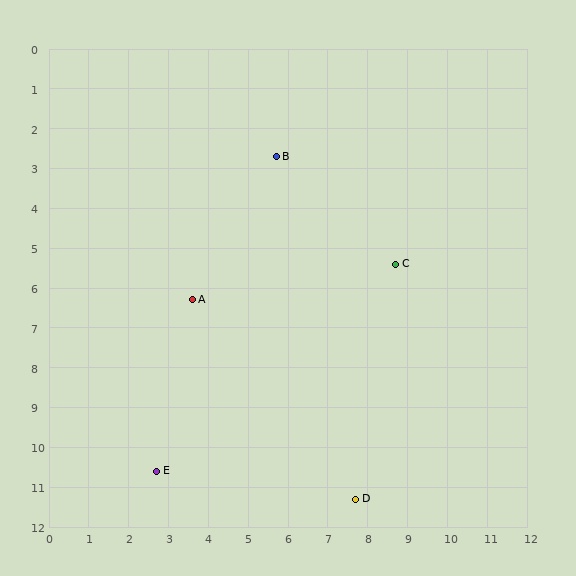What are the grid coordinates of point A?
Point A is at approximately (3.6, 6.3).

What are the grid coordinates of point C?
Point C is at approximately (8.7, 5.4).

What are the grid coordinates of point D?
Point D is at approximately (7.7, 11.3).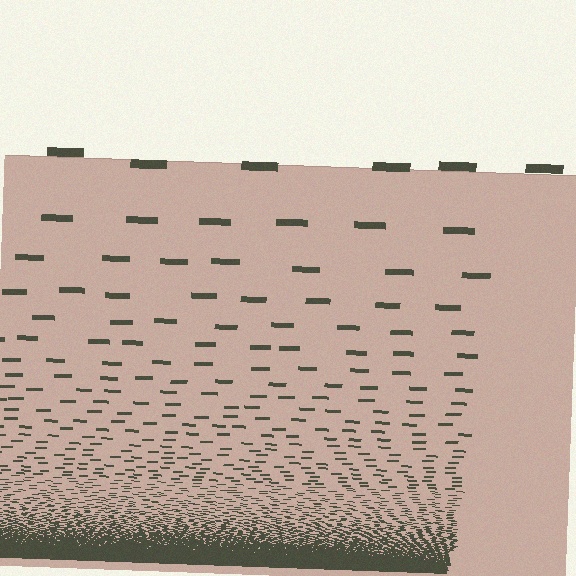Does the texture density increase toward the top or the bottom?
Density increases toward the bottom.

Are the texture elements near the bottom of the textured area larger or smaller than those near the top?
Smaller. The gradient is inverted — elements near the bottom are smaller and denser.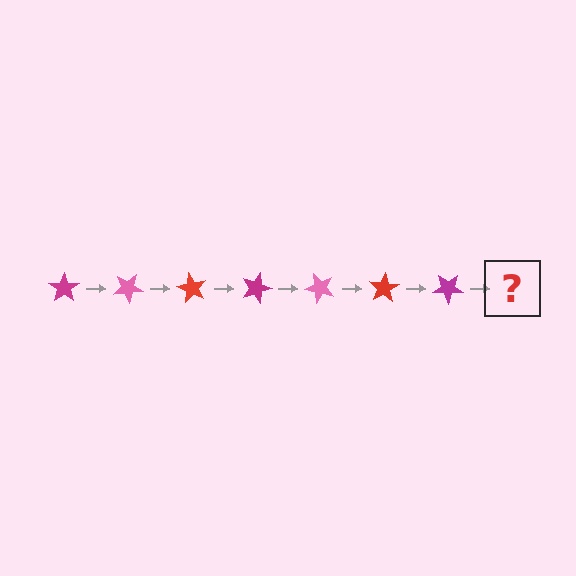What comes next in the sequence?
The next element should be a pink star, rotated 210 degrees from the start.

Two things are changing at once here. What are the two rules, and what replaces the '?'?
The two rules are that it rotates 30 degrees each step and the color cycles through magenta, pink, and red. The '?' should be a pink star, rotated 210 degrees from the start.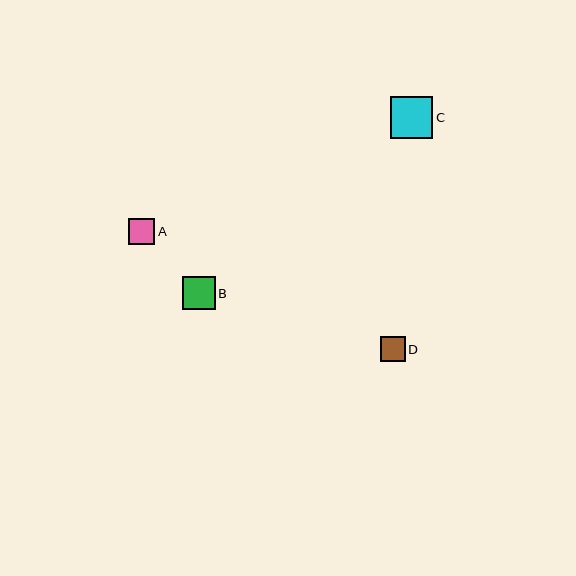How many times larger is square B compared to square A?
Square B is approximately 1.3 times the size of square A.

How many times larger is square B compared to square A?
Square B is approximately 1.3 times the size of square A.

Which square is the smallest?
Square D is the smallest with a size of approximately 25 pixels.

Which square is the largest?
Square C is the largest with a size of approximately 42 pixels.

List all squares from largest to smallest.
From largest to smallest: C, B, A, D.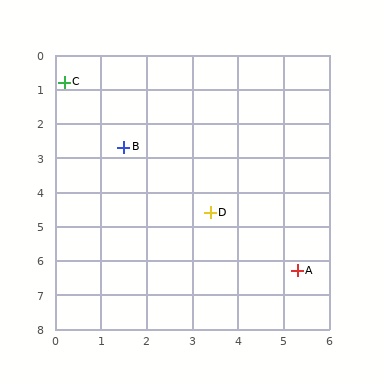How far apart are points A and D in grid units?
Points A and D are about 2.5 grid units apart.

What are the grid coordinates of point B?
Point B is at approximately (1.5, 2.7).